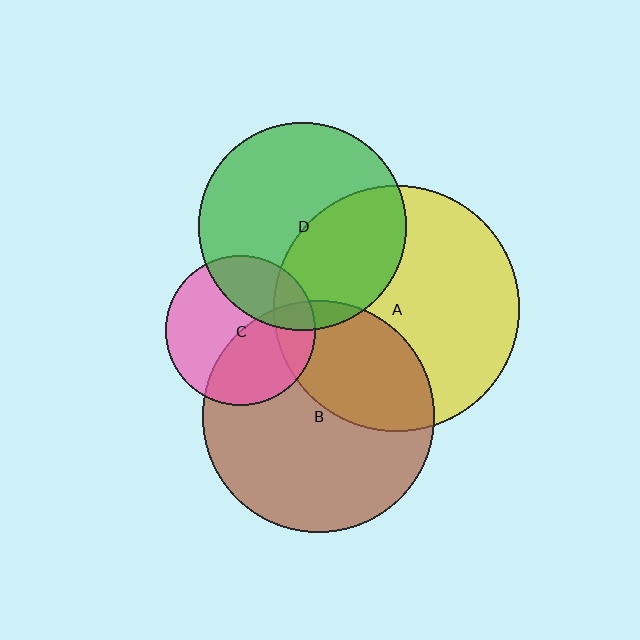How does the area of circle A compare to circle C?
Approximately 2.7 times.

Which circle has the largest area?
Circle A (yellow).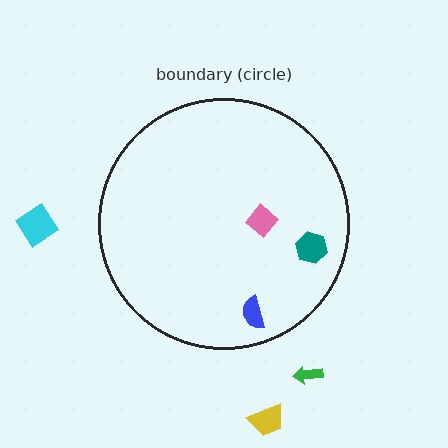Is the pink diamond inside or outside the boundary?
Inside.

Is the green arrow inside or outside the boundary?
Outside.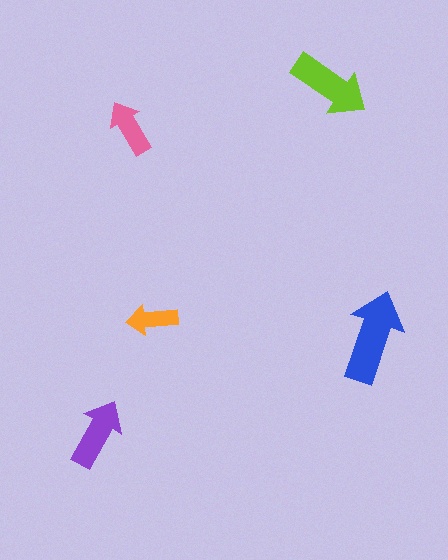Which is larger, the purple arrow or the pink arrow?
The purple one.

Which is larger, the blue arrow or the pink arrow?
The blue one.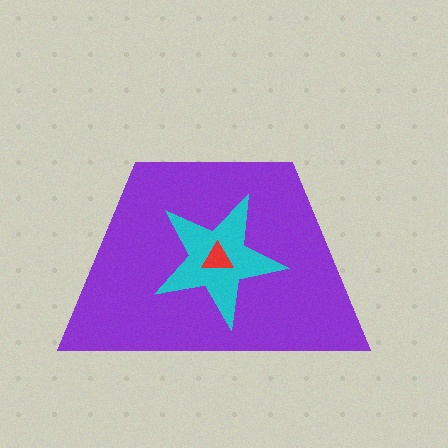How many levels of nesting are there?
3.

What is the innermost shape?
The red triangle.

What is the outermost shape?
The purple trapezoid.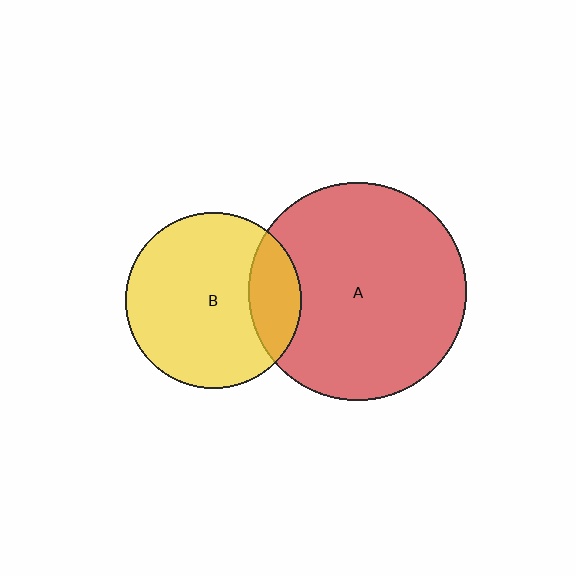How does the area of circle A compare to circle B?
Approximately 1.5 times.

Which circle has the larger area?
Circle A (red).